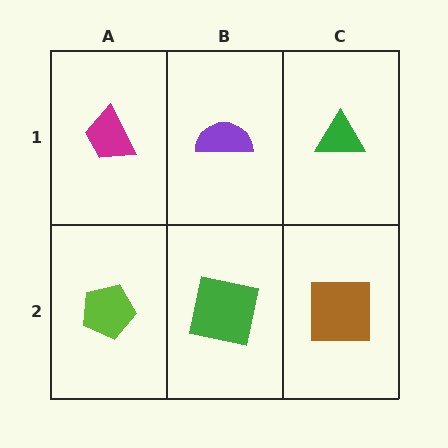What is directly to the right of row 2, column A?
A green square.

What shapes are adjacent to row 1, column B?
A green square (row 2, column B), a magenta trapezoid (row 1, column A), a green triangle (row 1, column C).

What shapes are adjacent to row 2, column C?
A green triangle (row 1, column C), a green square (row 2, column B).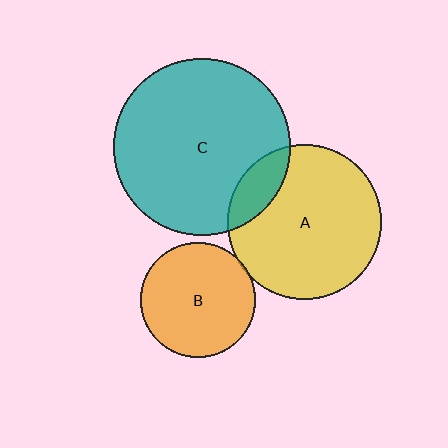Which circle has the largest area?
Circle C (teal).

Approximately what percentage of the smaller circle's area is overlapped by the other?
Approximately 5%.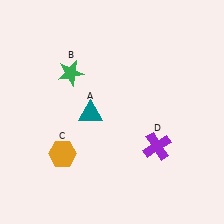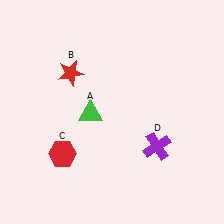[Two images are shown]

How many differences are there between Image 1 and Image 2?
There are 3 differences between the two images.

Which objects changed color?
A changed from teal to green. B changed from green to red. C changed from orange to red.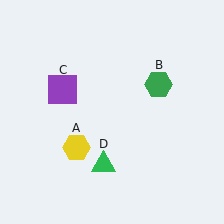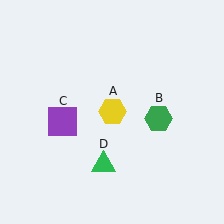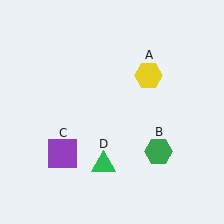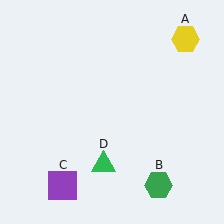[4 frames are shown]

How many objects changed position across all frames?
3 objects changed position: yellow hexagon (object A), green hexagon (object B), purple square (object C).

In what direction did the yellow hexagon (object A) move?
The yellow hexagon (object A) moved up and to the right.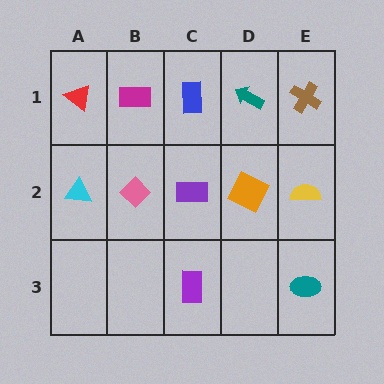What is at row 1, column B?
A magenta rectangle.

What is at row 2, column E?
A yellow semicircle.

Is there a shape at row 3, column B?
No, that cell is empty.